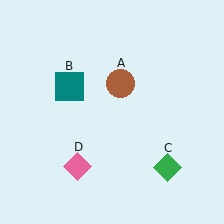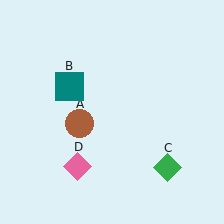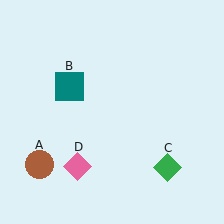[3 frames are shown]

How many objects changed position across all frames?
1 object changed position: brown circle (object A).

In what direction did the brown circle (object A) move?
The brown circle (object A) moved down and to the left.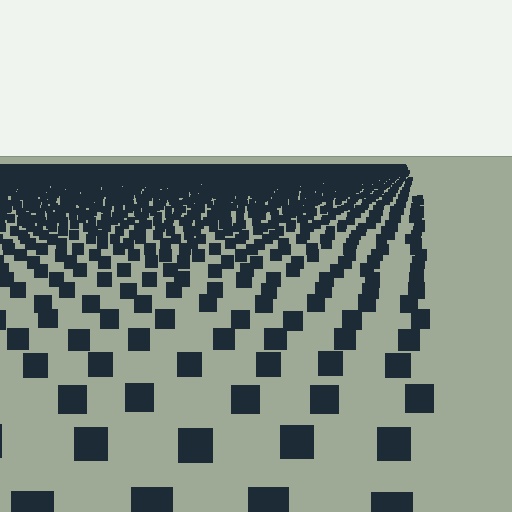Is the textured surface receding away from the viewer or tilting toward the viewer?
The surface is receding away from the viewer. Texture elements get smaller and denser toward the top.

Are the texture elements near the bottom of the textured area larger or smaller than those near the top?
Larger. Near the bottom, elements are closer to the viewer and appear at a bigger on-screen size.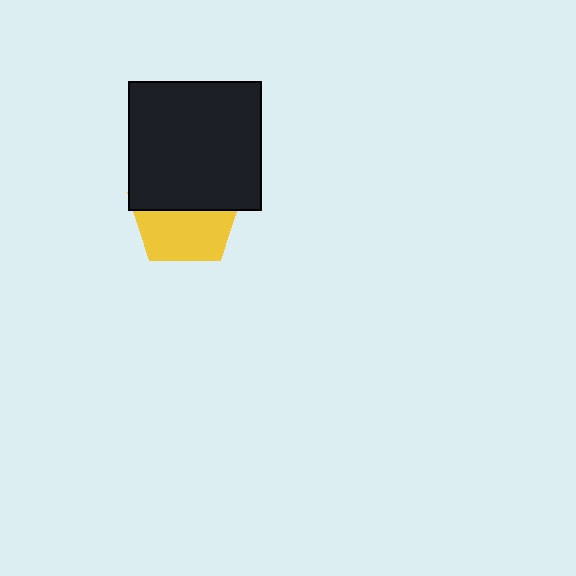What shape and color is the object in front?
The object in front is a black rectangle.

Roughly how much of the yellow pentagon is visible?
About half of it is visible (roughly 49%).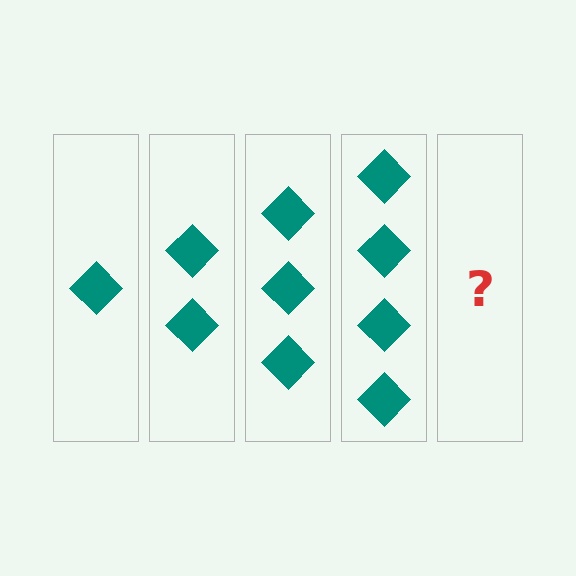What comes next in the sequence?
The next element should be 5 diamonds.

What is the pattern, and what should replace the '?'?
The pattern is that each step adds one more diamond. The '?' should be 5 diamonds.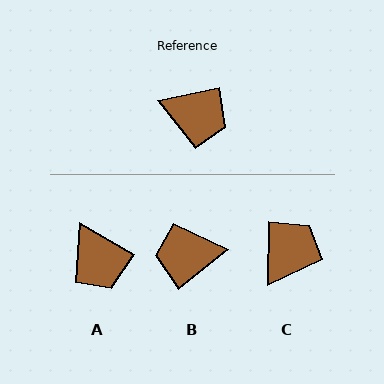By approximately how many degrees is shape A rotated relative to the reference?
Approximately 42 degrees clockwise.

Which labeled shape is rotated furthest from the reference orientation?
B, about 154 degrees away.